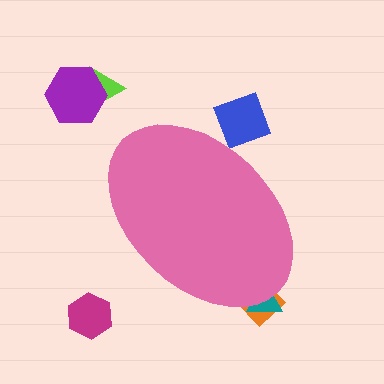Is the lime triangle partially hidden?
No, the lime triangle is fully visible.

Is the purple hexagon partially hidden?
No, the purple hexagon is fully visible.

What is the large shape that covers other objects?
A pink ellipse.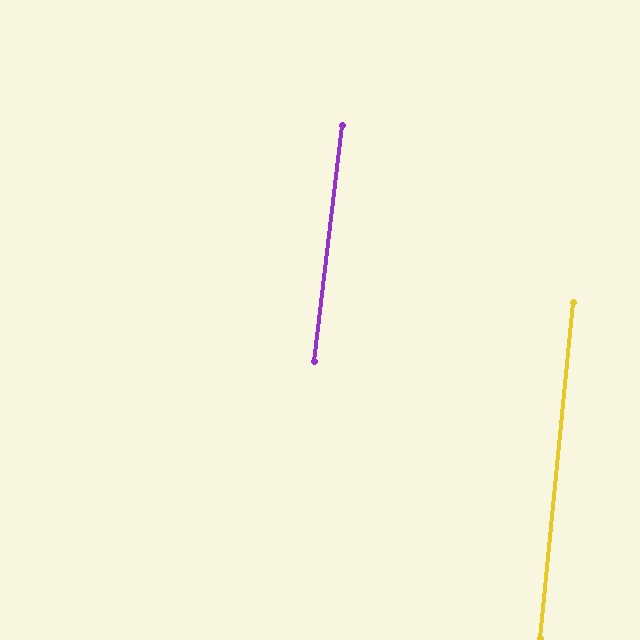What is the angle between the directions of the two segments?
Approximately 1 degree.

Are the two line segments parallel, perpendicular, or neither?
Parallel — their directions differ by only 1.2°.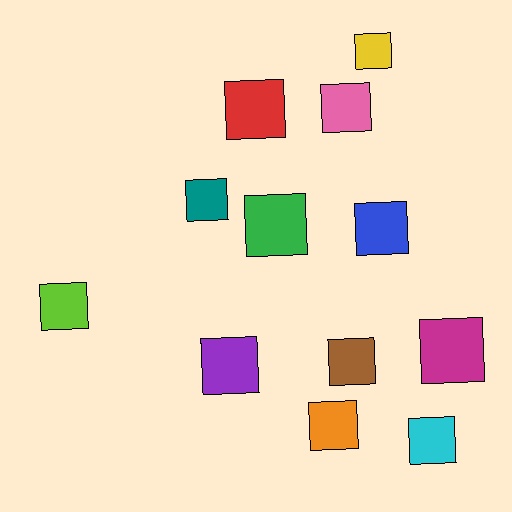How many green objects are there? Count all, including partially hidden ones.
There is 1 green object.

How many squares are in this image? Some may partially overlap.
There are 12 squares.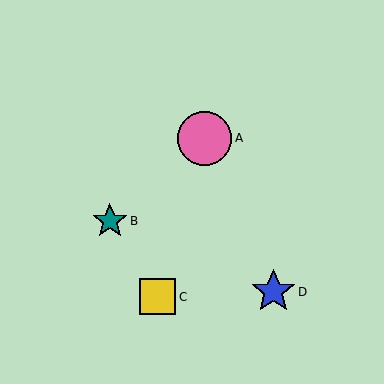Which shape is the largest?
The pink circle (labeled A) is the largest.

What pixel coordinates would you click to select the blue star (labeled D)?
Click at (273, 292) to select the blue star D.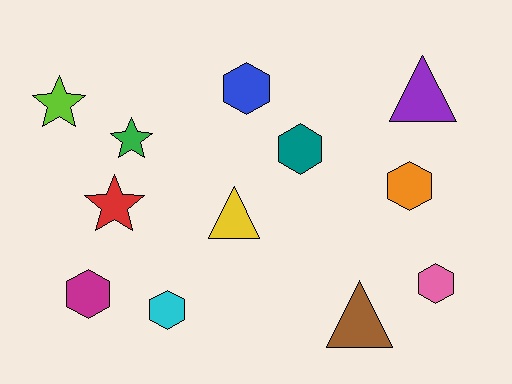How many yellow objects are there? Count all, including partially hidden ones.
There is 1 yellow object.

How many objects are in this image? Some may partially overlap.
There are 12 objects.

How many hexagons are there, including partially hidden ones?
There are 6 hexagons.